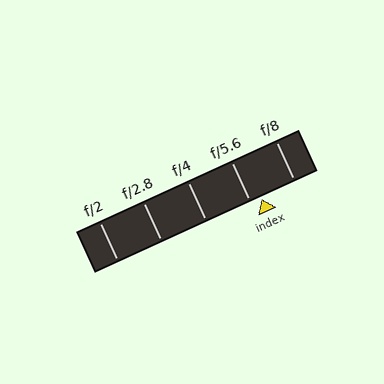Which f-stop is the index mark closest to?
The index mark is closest to f/5.6.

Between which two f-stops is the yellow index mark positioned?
The index mark is between f/5.6 and f/8.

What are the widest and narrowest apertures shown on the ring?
The widest aperture shown is f/2 and the narrowest is f/8.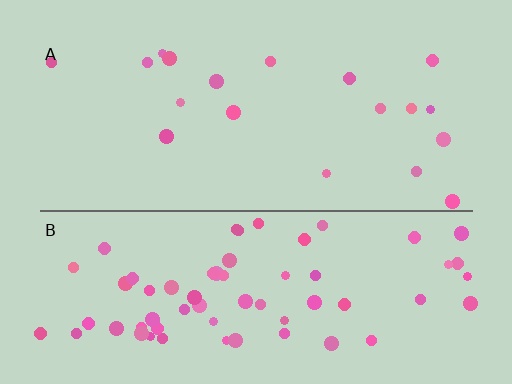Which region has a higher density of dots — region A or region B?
B (the bottom).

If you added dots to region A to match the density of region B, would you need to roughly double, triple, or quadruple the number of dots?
Approximately triple.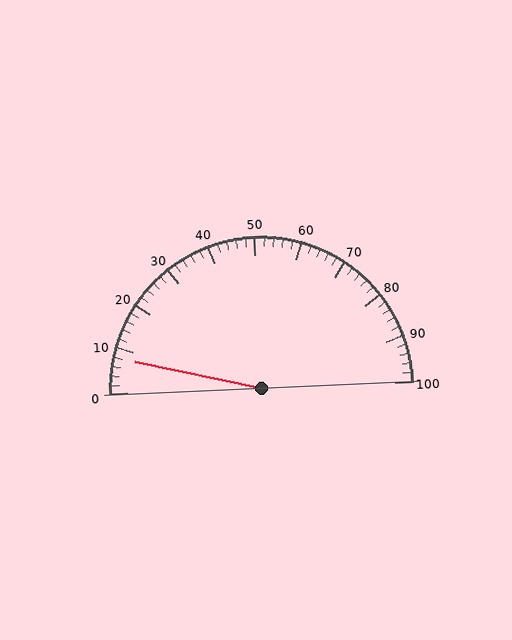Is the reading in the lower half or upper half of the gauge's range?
The reading is in the lower half of the range (0 to 100).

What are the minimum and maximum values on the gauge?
The gauge ranges from 0 to 100.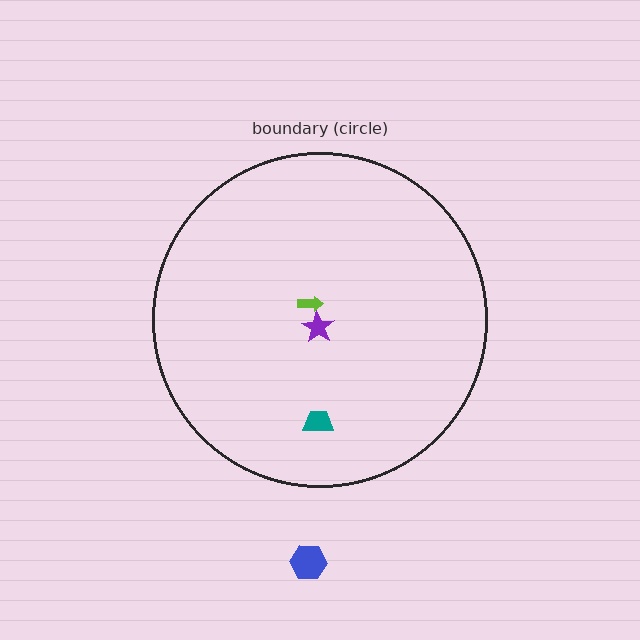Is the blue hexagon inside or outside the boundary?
Outside.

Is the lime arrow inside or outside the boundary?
Inside.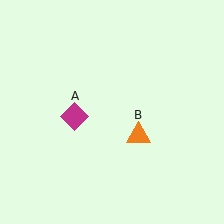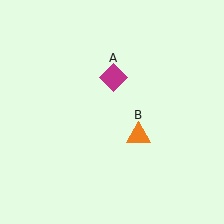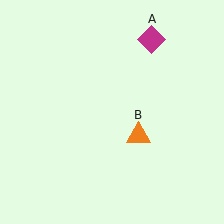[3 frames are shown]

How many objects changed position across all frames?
1 object changed position: magenta diamond (object A).